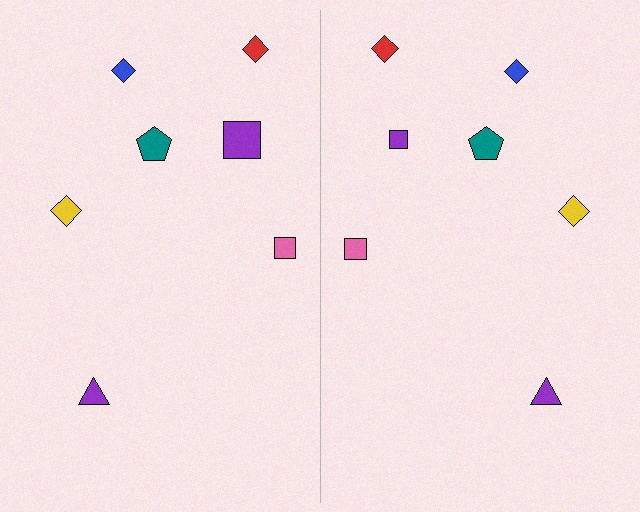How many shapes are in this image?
There are 14 shapes in this image.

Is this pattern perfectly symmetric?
No, the pattern is not perfectly symmetric. The purple square on the right side has a different size than its mirror counterpart.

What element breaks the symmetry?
The purple square on the right side has a different size than its mirror counterpart.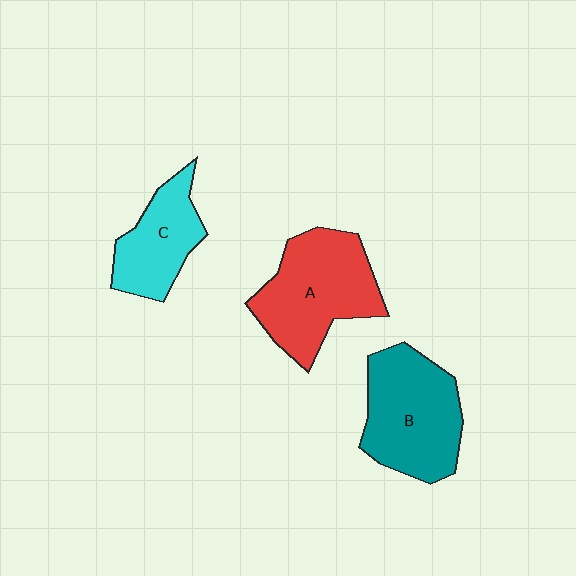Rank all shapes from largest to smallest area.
From largest to smallest: A (red), B (teal), C (cyan).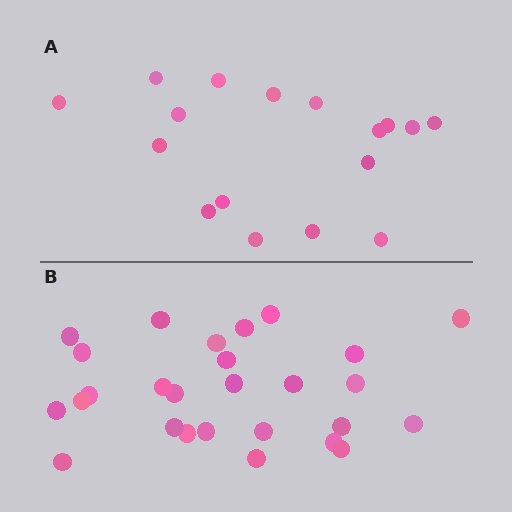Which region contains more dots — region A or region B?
Region B (the bottom region) has more dots.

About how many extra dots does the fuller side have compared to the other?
Region B has roughly 10 or so more dots than region A.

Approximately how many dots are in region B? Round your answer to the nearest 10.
About 30 dots. (The exact count is 27, which rounds to 30.)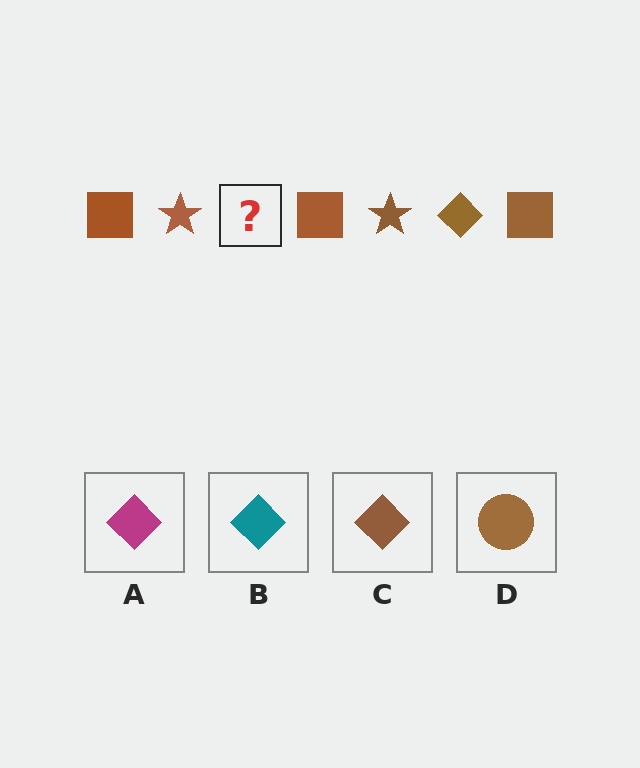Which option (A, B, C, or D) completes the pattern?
C.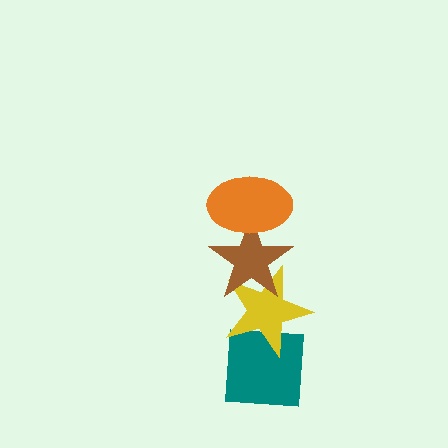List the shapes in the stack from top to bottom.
From top to bottom: the orange ellipse, the brown star, the yellow star, the teal square.